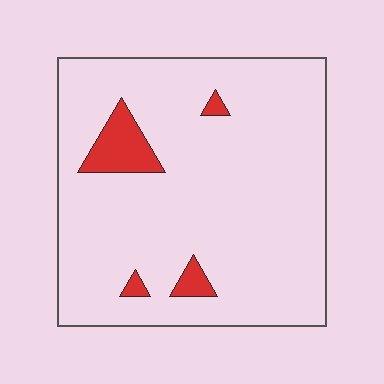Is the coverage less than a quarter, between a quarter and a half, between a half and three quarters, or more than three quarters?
Less than a quarter.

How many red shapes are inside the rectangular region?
4.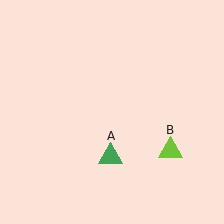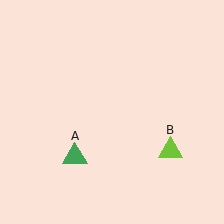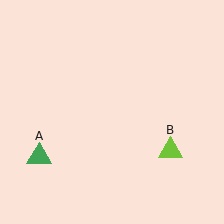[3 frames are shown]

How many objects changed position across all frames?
1 object changed position: green triangle (object A).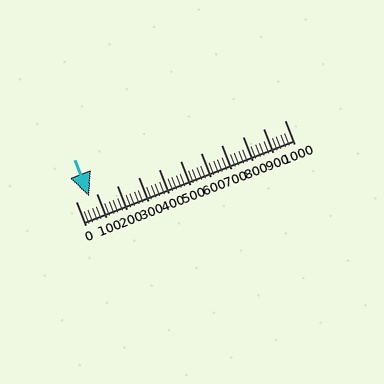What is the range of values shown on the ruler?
The ruler shows values from 0 to 1000.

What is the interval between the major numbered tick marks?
The major tick marks are spaced 100 units apart.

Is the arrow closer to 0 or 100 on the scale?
The arrow is closer to 100.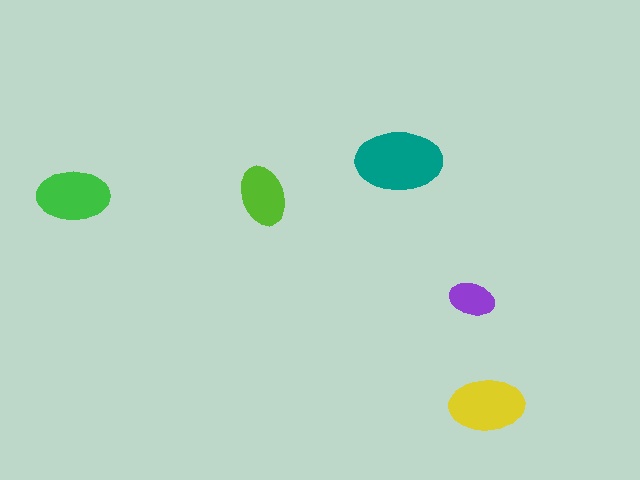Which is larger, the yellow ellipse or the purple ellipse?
The yellow one.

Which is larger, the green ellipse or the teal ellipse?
The teal one.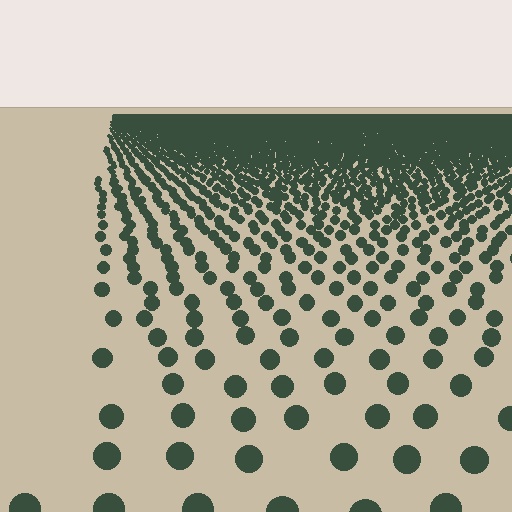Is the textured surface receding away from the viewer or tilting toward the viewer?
The surface is receding away from the viewer. Texture elements get smaller and denser toward the top.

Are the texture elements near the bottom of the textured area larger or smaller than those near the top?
Larger. Near the bottom, elements are closer to the viewer and appear at a bigger on-screen size.